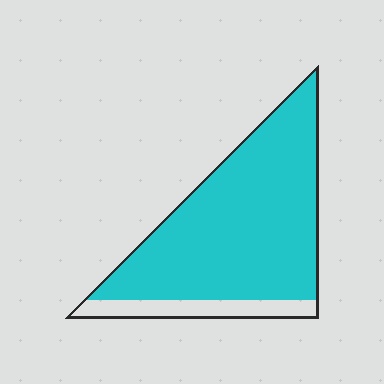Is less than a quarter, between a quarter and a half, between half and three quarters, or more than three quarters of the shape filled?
More than three quarters.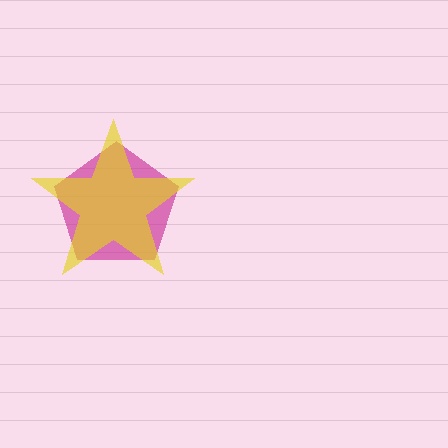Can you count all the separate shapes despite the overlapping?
Yes, there are 2 separate shapes.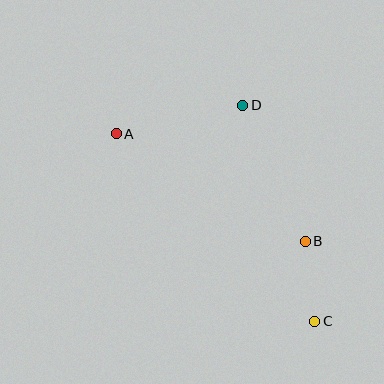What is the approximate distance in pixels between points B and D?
The distance between B and D is approximately 150 pixels.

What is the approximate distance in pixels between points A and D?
The distance between A and D is approximately 129 pixels.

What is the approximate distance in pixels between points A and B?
The distance between A and B is approximately 218 pixels.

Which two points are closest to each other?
Points B and C are closest to each other.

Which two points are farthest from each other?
Points A and C are farthest from each other.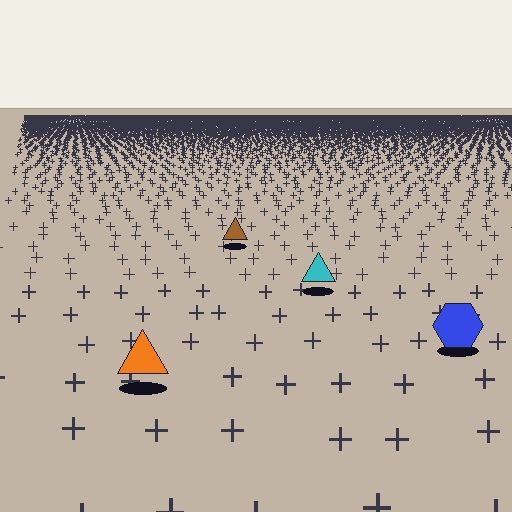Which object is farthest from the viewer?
The brown triangle is farthest from the viewer. It appears smaller and the ground texture around it is denser.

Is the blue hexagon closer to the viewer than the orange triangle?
No. The orange triangle is closer — you can tell from the texture gradient: the ground texture is coarser near it.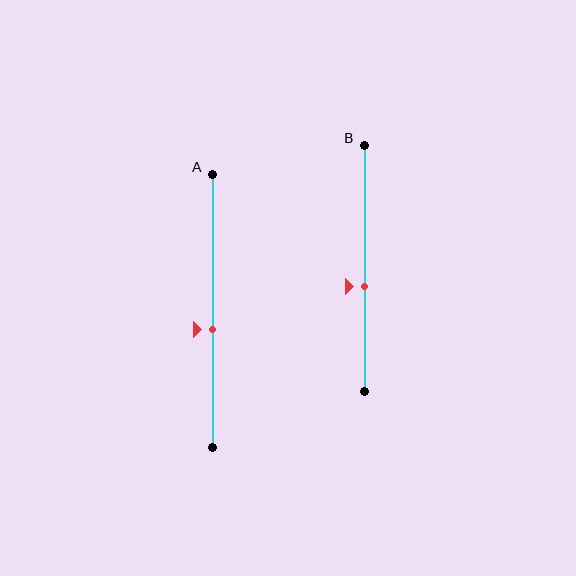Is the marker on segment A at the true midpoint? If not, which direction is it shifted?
No, the marker on segment A is shifted downward by about 7% of the segment length.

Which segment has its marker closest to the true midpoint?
Segment A has its marker closest to the true midpoint.